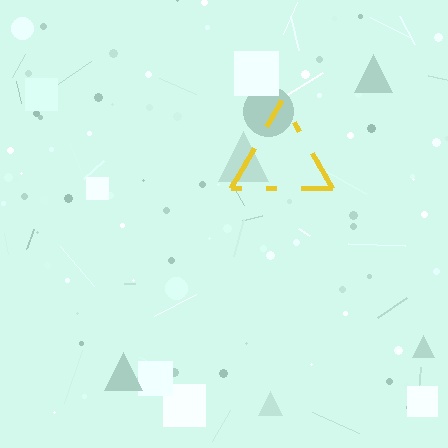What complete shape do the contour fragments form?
The contour fragments form a triangle.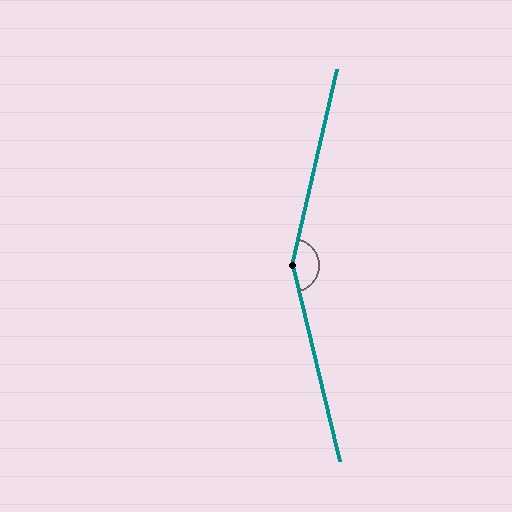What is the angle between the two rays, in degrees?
Approximately 154 degrees.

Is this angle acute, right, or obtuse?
It is obtuse.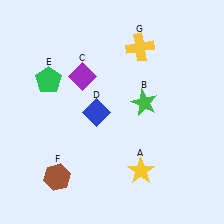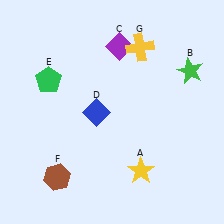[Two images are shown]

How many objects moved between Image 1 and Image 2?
2 objects moved between the two images.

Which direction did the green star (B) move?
The green star (B) moved right.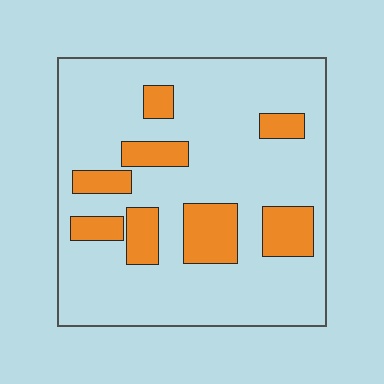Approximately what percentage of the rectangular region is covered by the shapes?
Approximately 20%.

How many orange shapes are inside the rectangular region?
8.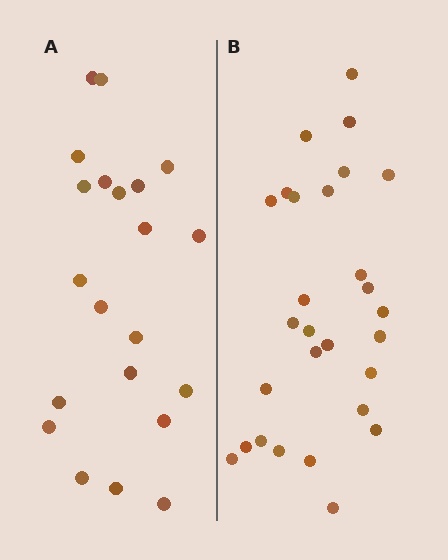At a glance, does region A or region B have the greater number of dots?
Region B (the right region) has more dots.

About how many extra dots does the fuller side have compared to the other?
Region B has roughly 8 or so more dots than region A.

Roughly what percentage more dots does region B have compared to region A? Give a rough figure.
About 35% more.